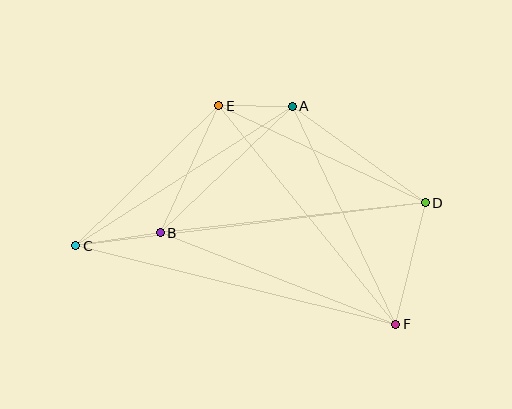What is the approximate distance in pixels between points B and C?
The distance between B and C is approximately 85 pixels.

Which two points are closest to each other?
Points A and E are closest to each other.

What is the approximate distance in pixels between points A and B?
The distance between A and B is approximately 183 pixels.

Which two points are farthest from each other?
Points C and D are farthest from each other.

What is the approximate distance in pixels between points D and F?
The distance between D and F is approximately 125 pixels.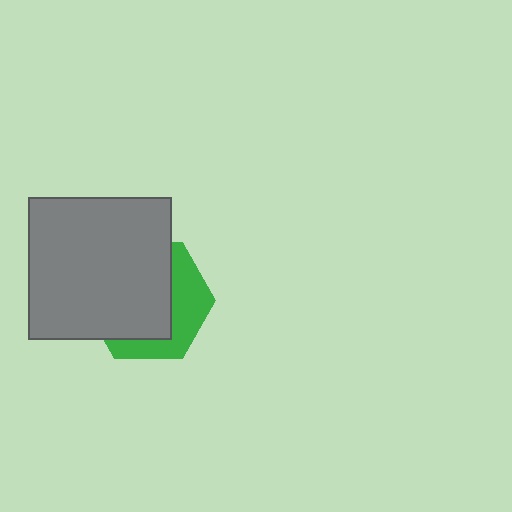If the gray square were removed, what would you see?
You would see the complete green hexagon.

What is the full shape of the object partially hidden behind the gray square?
The partially hidden object is a green hexagon.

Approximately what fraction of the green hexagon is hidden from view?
Roughly 62% of the green hexagon is hidden behind the gray square.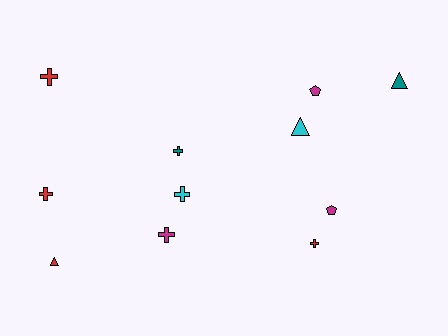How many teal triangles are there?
There is 1 teal triangle.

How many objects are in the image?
There are 11 objects.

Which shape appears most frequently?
Cross, with 6 objects.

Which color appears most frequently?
Red, with 4 objects.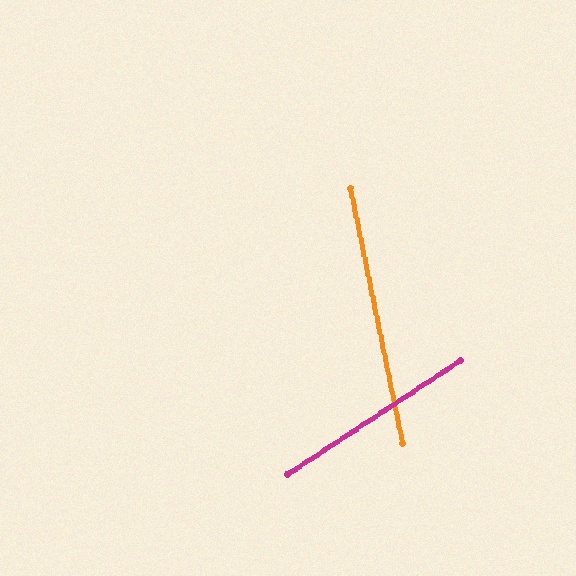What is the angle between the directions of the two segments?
Approximately 68 degrees.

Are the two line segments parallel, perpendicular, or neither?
Neither parallel nor perpendicular — they differ by about 68°.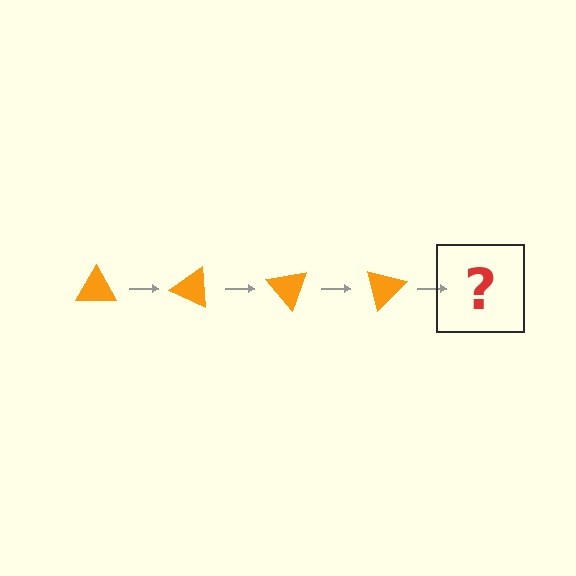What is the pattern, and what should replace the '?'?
The pattern is that the triangle rotates 25 degrees each step. The '?' should be an orange triangle rotated 100 degrees.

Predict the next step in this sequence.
The next step is an orange triangle rotated 100 degrees.